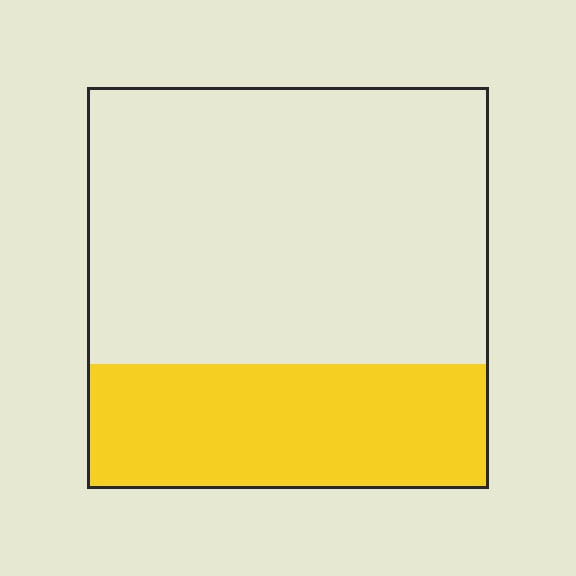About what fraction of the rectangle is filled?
About one third (1/3).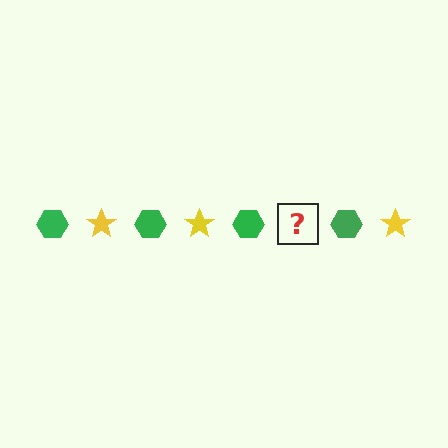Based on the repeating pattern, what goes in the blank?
The blank should be a yellow star.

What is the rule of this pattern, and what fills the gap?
The rule is that the pattern alternates between green hexagon and yellow star. The gap should be filled with a yellow star.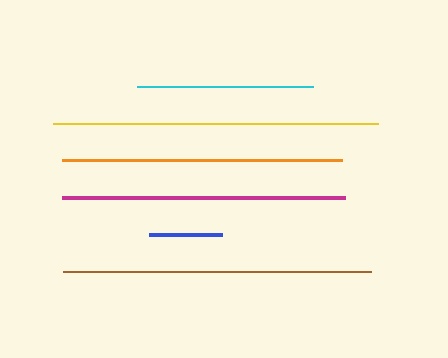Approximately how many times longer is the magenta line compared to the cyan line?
The magenta line is approximately 1.6 times the length of the cyan line.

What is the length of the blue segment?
The blue segment is approximately 74 pixels long.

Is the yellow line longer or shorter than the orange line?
The yellow line is longer than the orange line.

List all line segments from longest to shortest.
From longest to shortest: yellow, brown, magenta, orange, cyan, blue.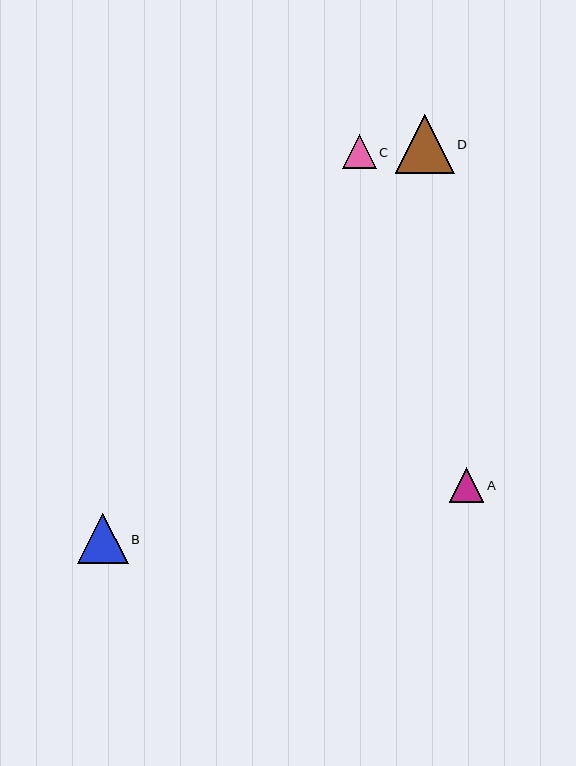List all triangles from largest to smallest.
From largest to smallest: D, B, A, C.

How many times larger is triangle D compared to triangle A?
Triangle D is approximately 1.7 times the size of triangle A.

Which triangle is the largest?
Triangle D is the largest with a size of approximately 59 pixels.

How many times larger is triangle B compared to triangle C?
Triangle B is approximately 1.5 times the size of triangle C.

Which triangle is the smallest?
Triangle C is the smallest with a size of approximately 34 pixels.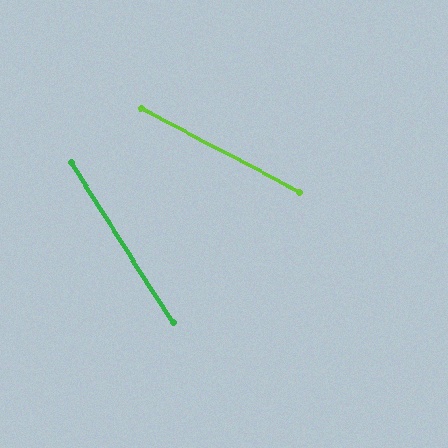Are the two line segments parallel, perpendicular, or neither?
Neither parallel nor perpendicular — they differ by about 30°.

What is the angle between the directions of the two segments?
Approximately 30 degrees.